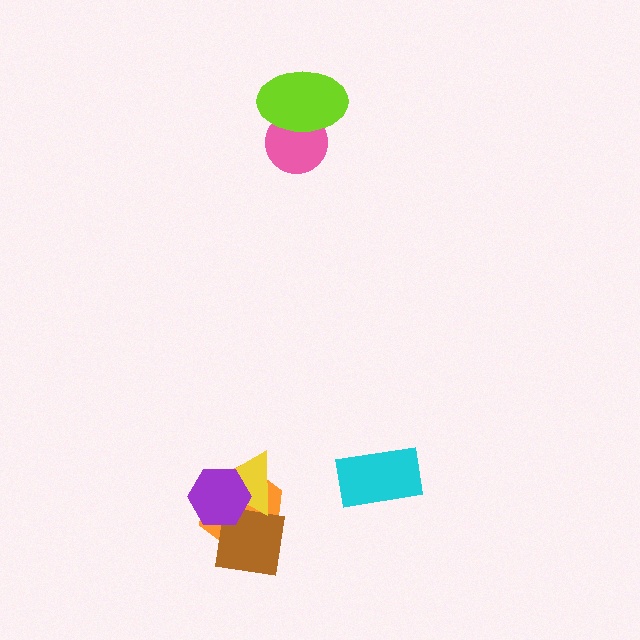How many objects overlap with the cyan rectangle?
0 objects overlap with the cyan rectangle.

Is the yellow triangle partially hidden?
Yes, it is partially covered by another shape.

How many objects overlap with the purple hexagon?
3 objects overlap with the purple hexagon.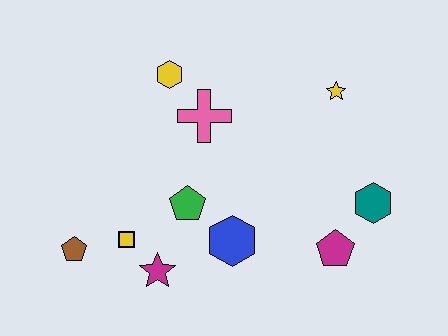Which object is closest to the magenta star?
The yellow square is closest to the magenta star.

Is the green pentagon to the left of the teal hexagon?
Yes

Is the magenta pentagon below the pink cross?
Yes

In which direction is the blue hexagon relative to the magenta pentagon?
The blue hexagon is to the left of the magenta pentagon.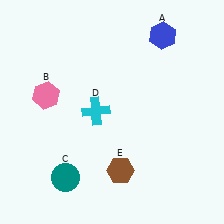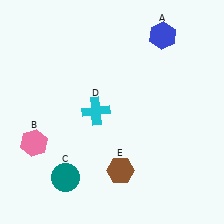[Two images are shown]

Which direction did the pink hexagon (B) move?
The pink hexagon (B) moved down.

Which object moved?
The pink hexagon (B) moved down.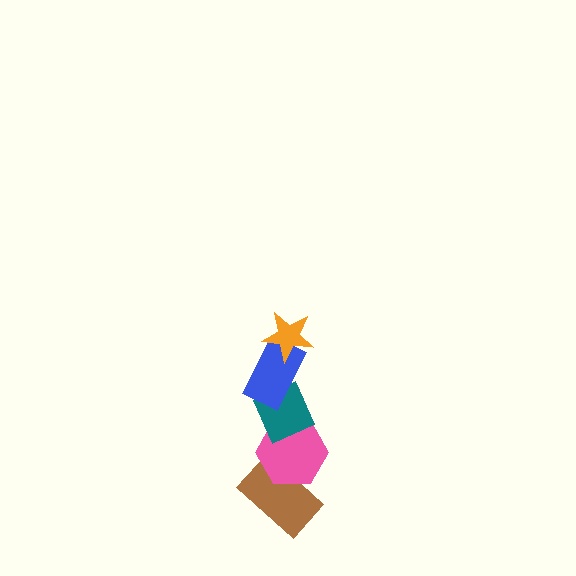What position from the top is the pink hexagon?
The pink hexagon is 4th from the top.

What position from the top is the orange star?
The orange star is 1st from the top.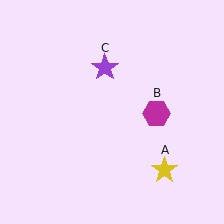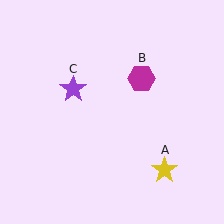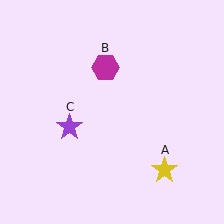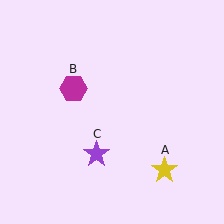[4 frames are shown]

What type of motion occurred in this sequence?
The magenta hexagon (object B), purple star (object C) rotated counterclockwise around the center of the scene.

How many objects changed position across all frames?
2 objects changed position: magenta hexagon (object B), purple star (object C).